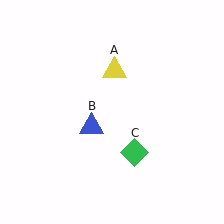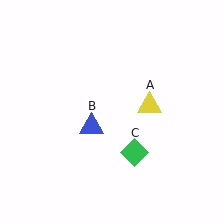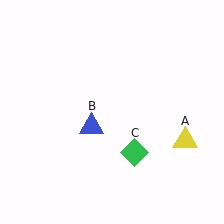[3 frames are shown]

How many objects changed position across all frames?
1 object changed position: yellow triangle (object A).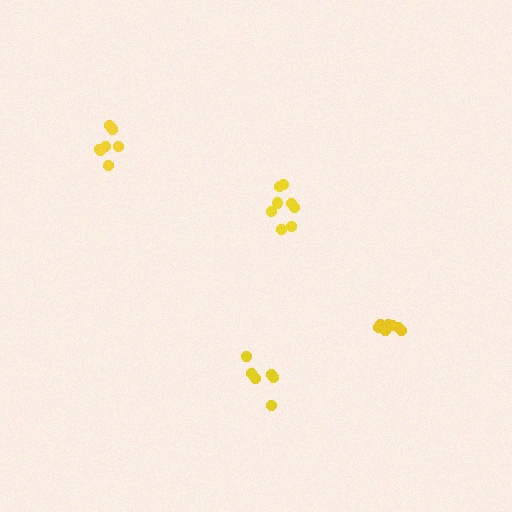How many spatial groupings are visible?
There are 4 spatial groupings.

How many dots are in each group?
Group 1: 7 dots, Group 2: 8 dots, Group 3: 8 dots, Group 4: 7 dots (30 total).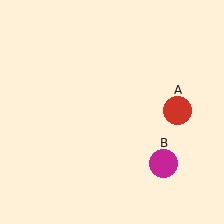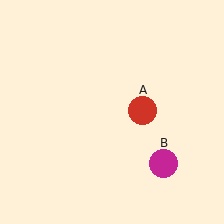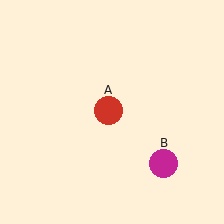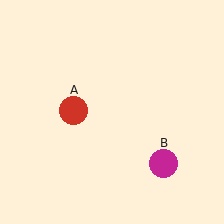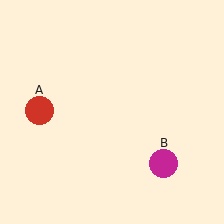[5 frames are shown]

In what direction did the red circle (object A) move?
The red circle (object A) moved left.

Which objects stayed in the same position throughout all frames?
Magenta circle (object B) remained stationary.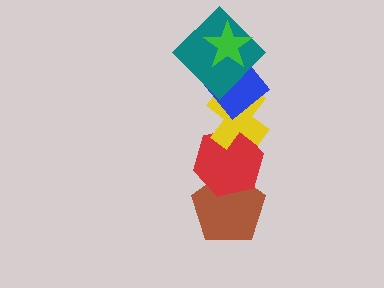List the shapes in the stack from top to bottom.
From top to bottom: the green star, the teal diamond, the blue diamond, the yellow cross, the red hexagon, the brown pentagon.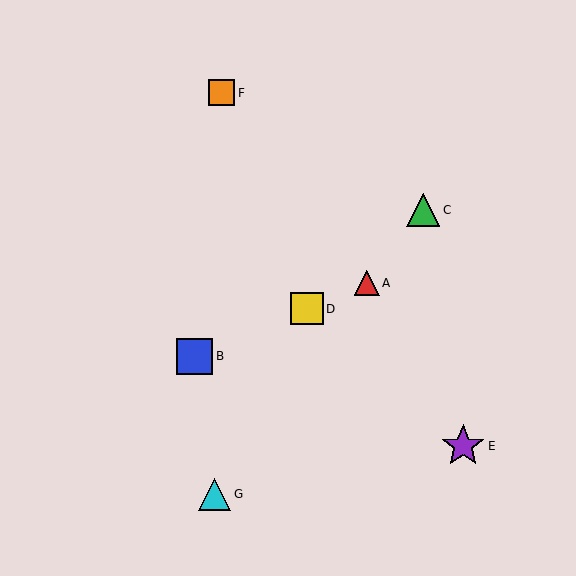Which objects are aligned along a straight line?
Objects A, B, D are aligned along a straight line.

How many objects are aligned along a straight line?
3 objects (A, B, D) are aligned along a straight line.